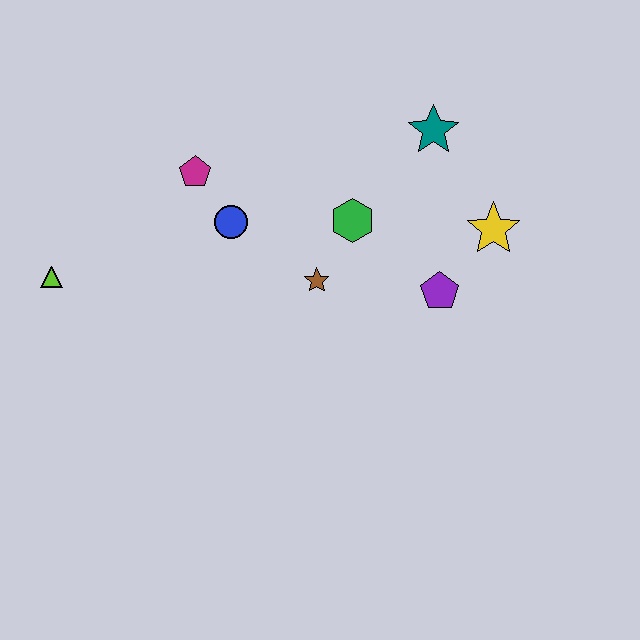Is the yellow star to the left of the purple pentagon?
No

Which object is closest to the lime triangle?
The magenta pentagon is closest to the lime triangle.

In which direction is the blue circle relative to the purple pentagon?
The blue circle is to the left of the purple pentagon.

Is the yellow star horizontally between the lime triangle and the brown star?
No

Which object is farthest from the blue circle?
The yellow star is farthest from the blue circle.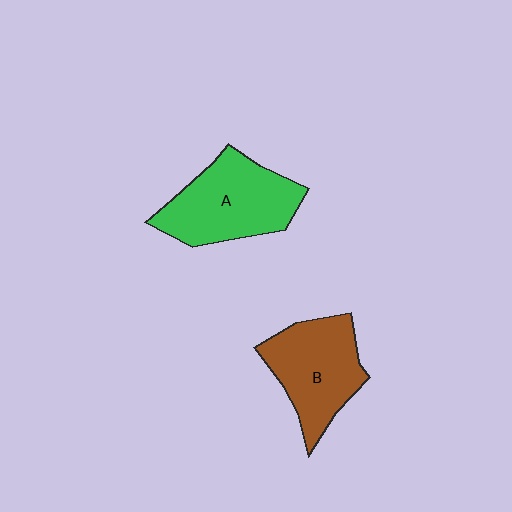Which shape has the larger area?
Shape A (green).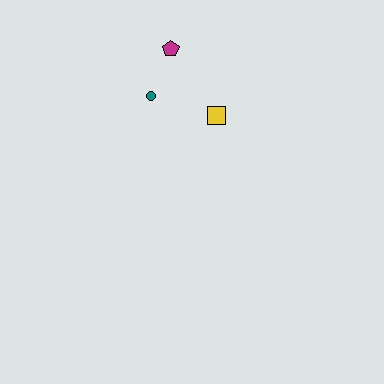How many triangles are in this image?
There are no triangles.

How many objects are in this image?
There are 3 objects.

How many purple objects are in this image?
There are no purple objects.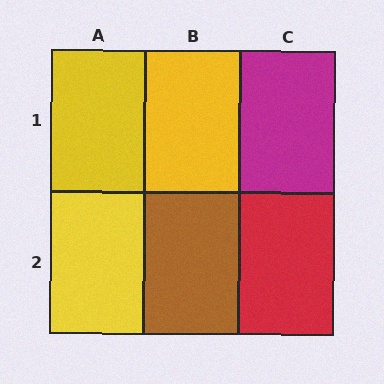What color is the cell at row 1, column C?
Magenta.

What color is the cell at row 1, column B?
Yellow.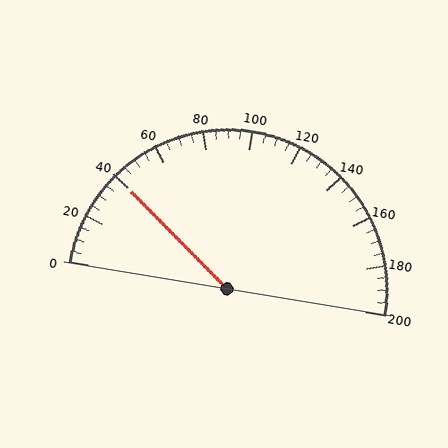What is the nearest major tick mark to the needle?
The nearest major tick mark is 40.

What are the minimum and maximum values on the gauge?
The gauge ranges from 0 to 200.